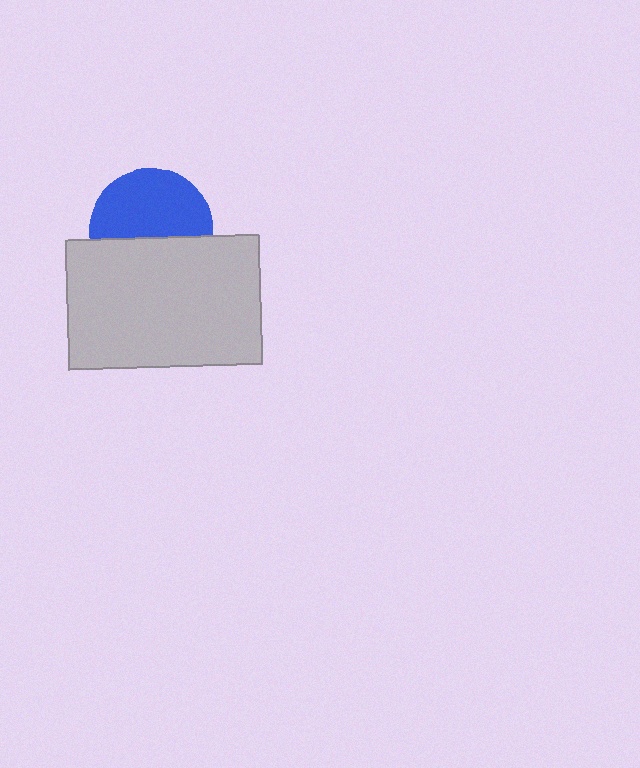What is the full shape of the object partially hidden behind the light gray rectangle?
The partially hidden object is a blue circle.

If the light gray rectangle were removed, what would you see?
You would see the complete blue circle.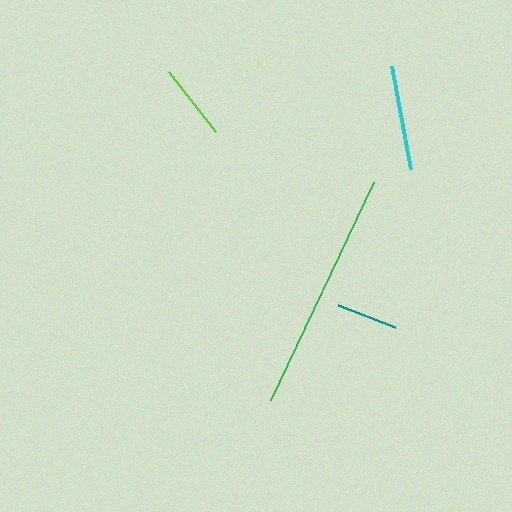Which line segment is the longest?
The green line is the longest at approximately 241 pixels.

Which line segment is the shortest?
The teal line is the shortest at approximately 60 pixels.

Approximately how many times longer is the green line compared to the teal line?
The green line is approximately 4.0 times the length of the teal line.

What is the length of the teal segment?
The teal segment is approximately 60 pixels long.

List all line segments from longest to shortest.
From longest to shortest: green, cyan, lime, teal.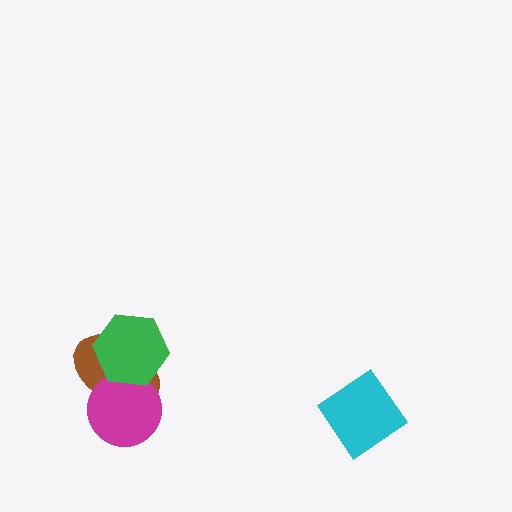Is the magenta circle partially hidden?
Yes, it is partially covered by another shape.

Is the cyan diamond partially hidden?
No, no other shape covers it.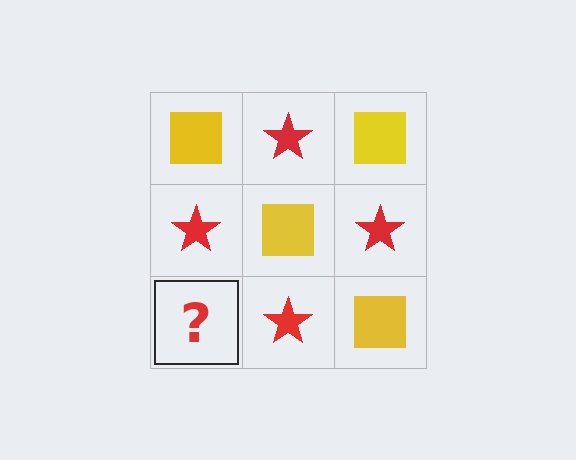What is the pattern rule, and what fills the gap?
The rule is that it alternates yellow square and red star in a checkerboard pattern. The gap should be filled with a yellow square.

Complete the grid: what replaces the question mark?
The question mark should be replaced with a yellow square.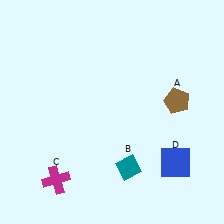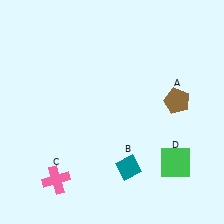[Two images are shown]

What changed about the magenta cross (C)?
In Image 1, C is magenta. In Image 2, it changed to pink.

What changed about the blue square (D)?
In Image 1, D is blue. In Image 2, it changed to green.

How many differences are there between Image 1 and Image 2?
There are 2 differences between the two images.